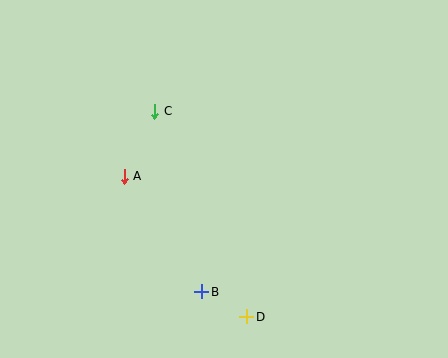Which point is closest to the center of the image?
Point C at (155, 111) is closest to the center.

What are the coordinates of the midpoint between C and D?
The midpoint between C and D is at (201, 214).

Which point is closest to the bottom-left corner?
Point B is closest to the bottom-left corner.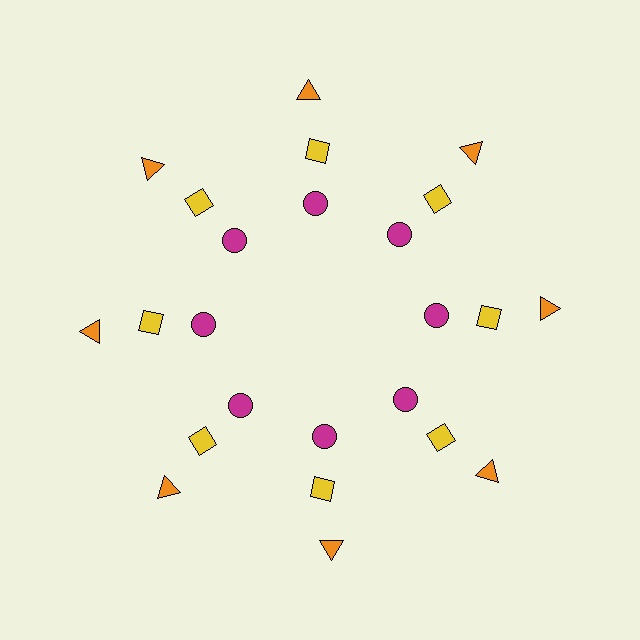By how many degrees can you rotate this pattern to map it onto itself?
The pattern maps onto itself every 45 degrees of rotation.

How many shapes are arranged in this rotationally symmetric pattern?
There are 24 shapes, arranged in 8 groups of 3.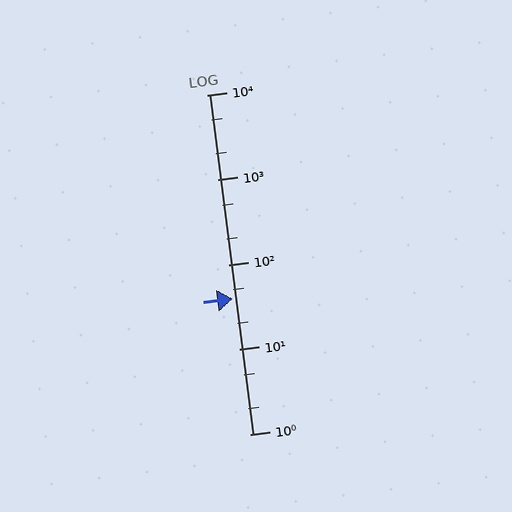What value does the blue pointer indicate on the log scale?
The pointer indicates approximately 39.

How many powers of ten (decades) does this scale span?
The scale spans 4 decades, from 1 to 10000.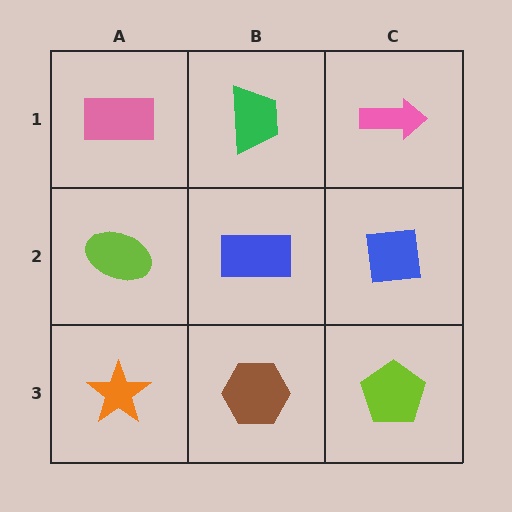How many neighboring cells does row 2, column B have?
4.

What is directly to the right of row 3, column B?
A lime pentagon.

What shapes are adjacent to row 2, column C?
A pink arrow (row 1, column C), a lime pentagon (row 3, column C), a blue rectangle (row 2, column B).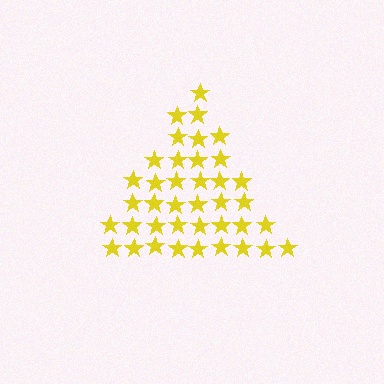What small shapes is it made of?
It is made of small stars.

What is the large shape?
The large shape is a triangle.